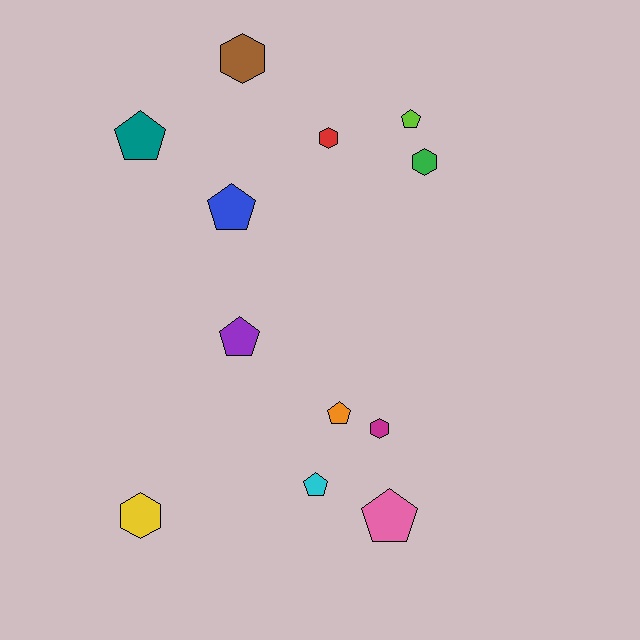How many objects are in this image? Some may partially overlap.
There are 12 objects.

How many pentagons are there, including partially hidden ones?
There are 7 pentagons.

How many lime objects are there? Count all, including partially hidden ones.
There is 1 lime object.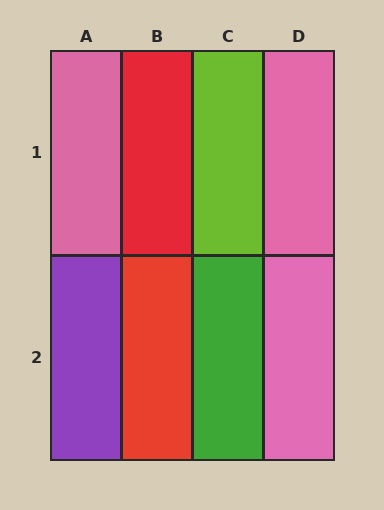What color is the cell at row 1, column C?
Lime.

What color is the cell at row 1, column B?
Red.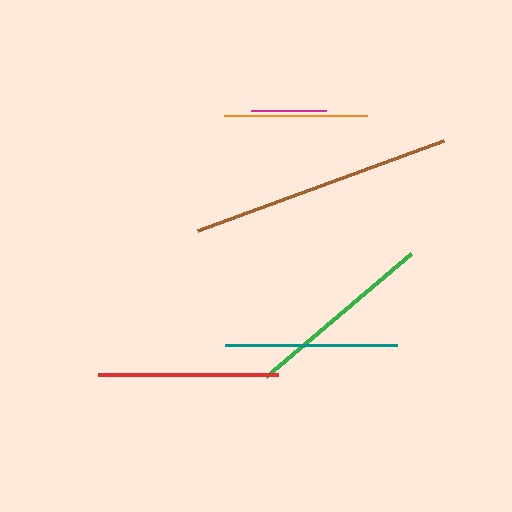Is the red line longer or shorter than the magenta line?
The red line is longer than the magenta line.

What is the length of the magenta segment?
The magenta segment is approximately 76 pixels long.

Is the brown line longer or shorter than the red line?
The brown line is longer than the red line.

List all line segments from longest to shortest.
From longest to shortest: brown, green, red, teal, orange, magenta.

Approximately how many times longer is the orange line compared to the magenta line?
The orange line is approximately 1.9 times the length of the magenta line.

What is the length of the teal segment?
The teal segment is approximately 171 pixels long.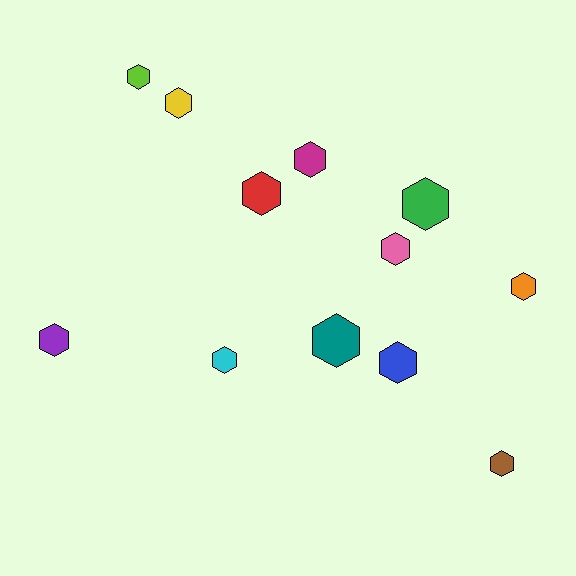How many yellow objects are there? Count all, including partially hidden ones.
There is 1 yellow object.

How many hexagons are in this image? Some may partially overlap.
There are 12 hexagons.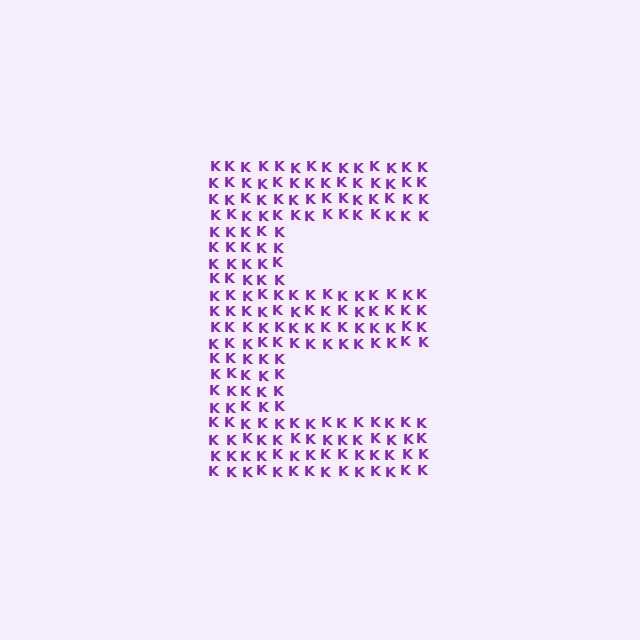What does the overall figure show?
The overall figure shows the letter E.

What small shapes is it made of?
It is made of small letter K's.